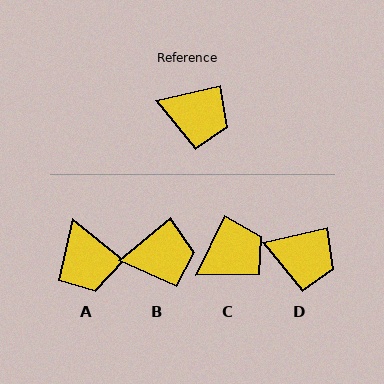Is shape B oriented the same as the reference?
No, it is off by about 27 degrees.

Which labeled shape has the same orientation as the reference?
D.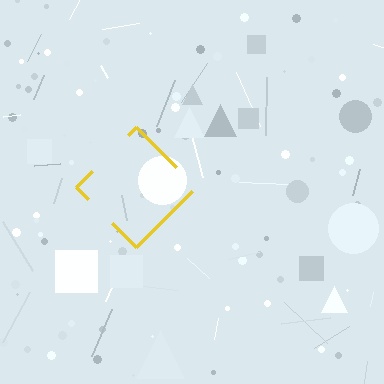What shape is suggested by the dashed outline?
The dashed outline suggests a diamond.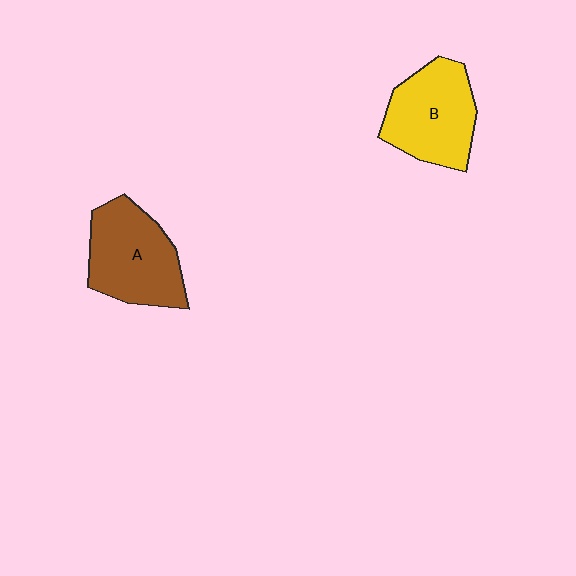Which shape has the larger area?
Shape A (brown).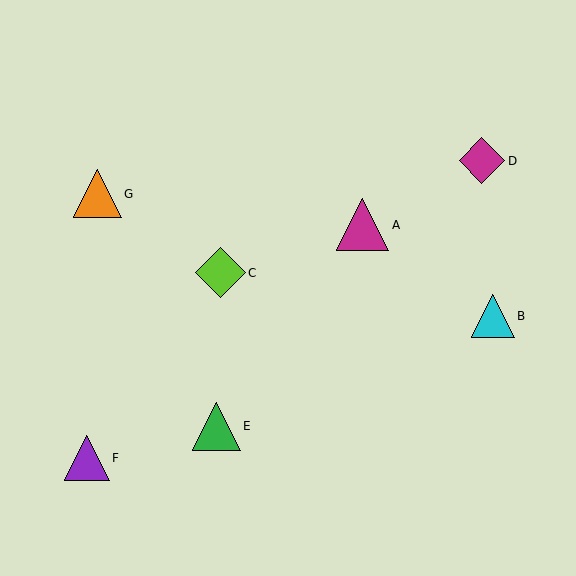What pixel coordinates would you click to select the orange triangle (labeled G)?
Click at (97, 194) to select the orange triangle G.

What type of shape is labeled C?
Shape C is a lime diamond.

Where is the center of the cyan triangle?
The center of the cyan triangle is at (493, 316).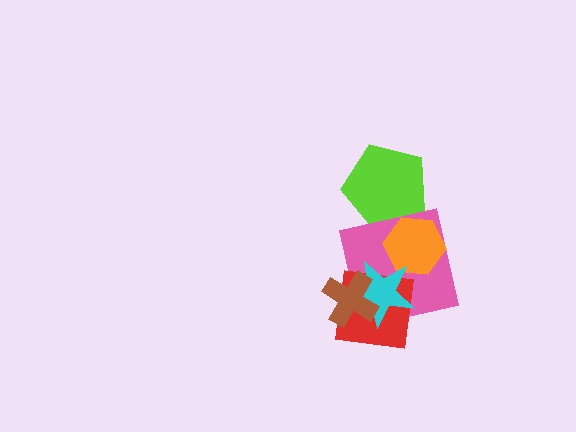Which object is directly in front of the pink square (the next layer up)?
The red square is directly in front of the pink square.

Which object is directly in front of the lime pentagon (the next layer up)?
The pink square is directly in front of the lime pentagon.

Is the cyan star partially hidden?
Yes, it is partially covered by another shape.